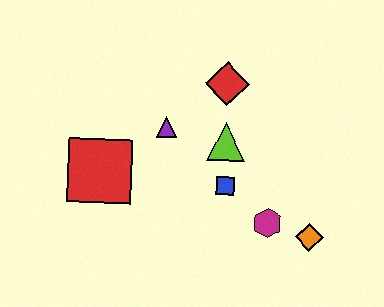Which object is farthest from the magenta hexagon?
The red square is farthest from the magenta hexagon.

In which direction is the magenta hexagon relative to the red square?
The magenta hexagon is to the right of the red square.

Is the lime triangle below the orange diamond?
No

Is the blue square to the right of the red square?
Yes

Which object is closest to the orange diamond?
The magenta hexagon is closest to the orange diamond.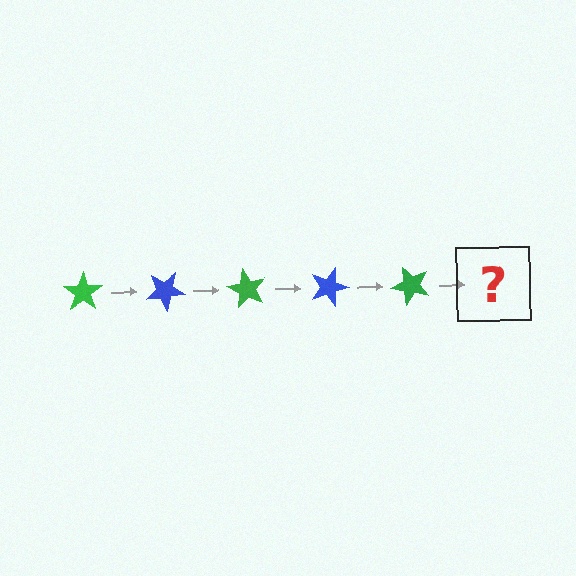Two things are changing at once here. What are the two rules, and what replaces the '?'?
The two rules are that it rotates 30 degrees each step and the color cycles through green and blue. The '?' should be a blue star, rotated 150 degrees from the start.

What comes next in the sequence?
The next element should be a blue star, rotated 150 degrees from the start.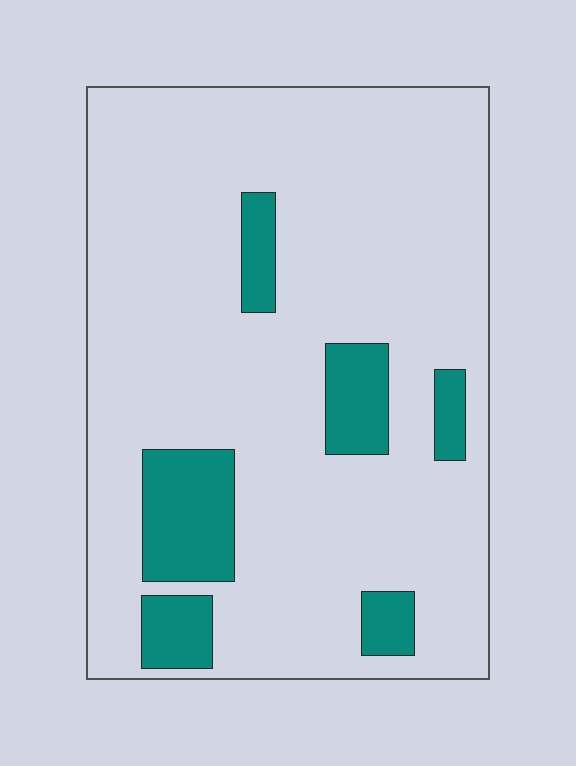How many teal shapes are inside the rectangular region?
6.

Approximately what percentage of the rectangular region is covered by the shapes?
Approximately 15%.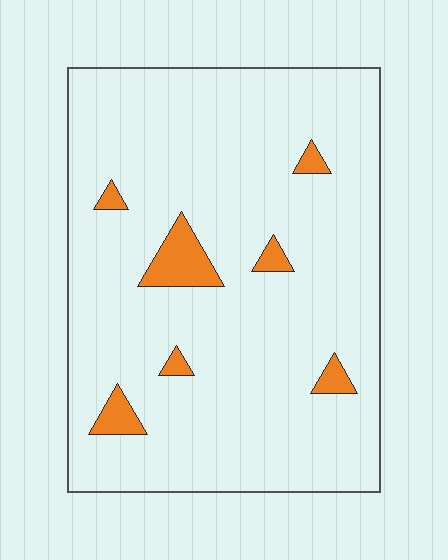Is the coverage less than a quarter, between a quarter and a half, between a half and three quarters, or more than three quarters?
Less than a quarter.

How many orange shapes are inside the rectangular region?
7.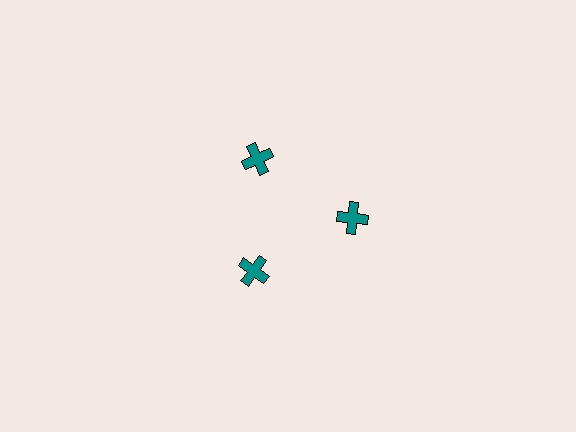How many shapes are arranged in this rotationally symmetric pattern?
There are 3 shapes, arranged in 3 groups of 1.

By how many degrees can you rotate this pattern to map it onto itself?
The pattern maps onto itself every 120 degrees of rotation.